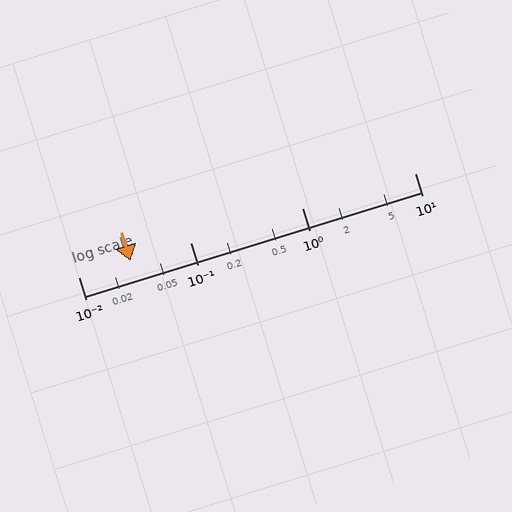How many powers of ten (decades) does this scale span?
The scale spans 3 decades, from 0.01 to 10.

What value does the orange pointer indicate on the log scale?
The pointer indicates approximately 0.029.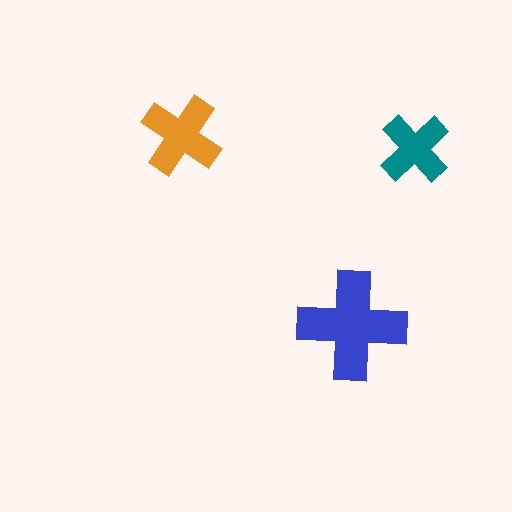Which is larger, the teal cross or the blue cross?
The blue one.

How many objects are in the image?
There are 3 objects in the image.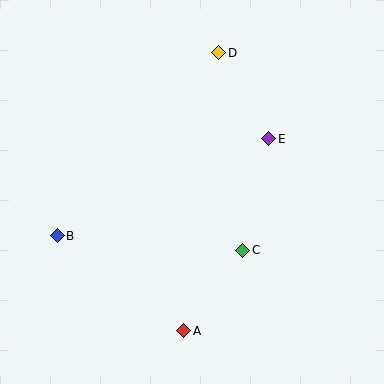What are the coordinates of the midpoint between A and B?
The midpoint between A and B is at (120, 283).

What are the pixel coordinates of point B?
Point B is at (57, 236).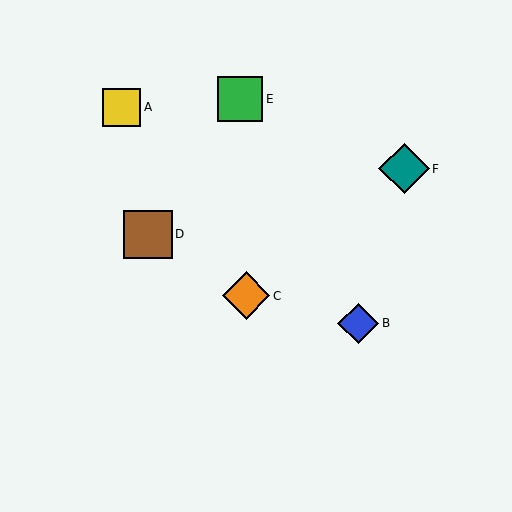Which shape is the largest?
The teal diamond (labeled F) is the largest.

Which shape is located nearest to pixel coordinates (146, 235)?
The brown square (labeled D) at (148, 234) is nearest to that location.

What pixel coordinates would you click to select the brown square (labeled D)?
Click at (148, 234) to select the brown square D.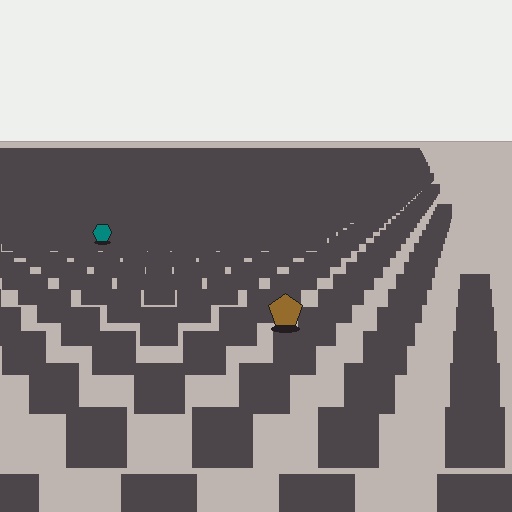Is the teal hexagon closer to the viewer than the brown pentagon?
No. The brown pentagon is closer — you can tell from the texture gradient: the ground texture is coarser near it.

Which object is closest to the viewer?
The brown pentagon is closest. The texture marks near it are larger and more spread out.